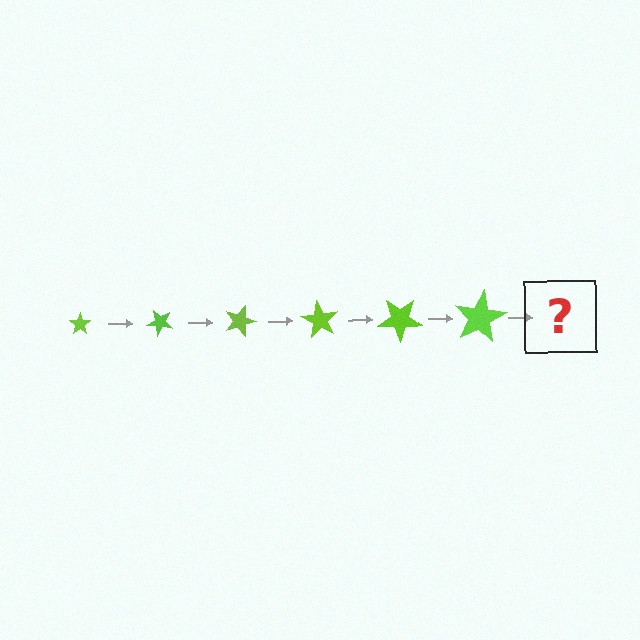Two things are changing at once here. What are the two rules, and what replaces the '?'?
The two rules are that the star grows larger each step and it rotates 45 degrees each step. The '?' should be a star, larger than the previous one and rotated 270 degrees from the start.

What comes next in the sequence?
The next element should be a star, larger than the previous one and rotated 270 degrees from the start.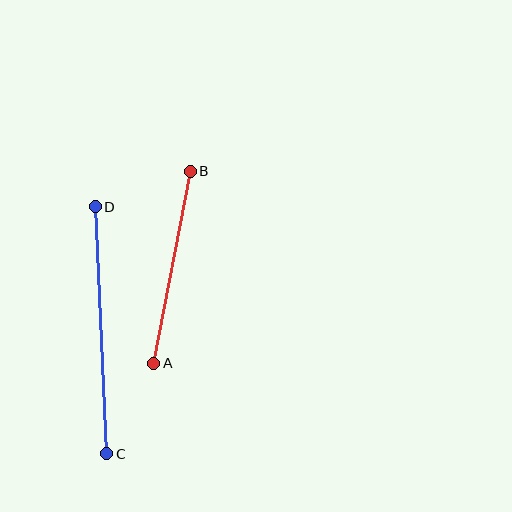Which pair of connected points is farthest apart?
Points C and D are farthest apart.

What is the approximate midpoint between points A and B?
The midpoint is at approximately (172, 267) pixels.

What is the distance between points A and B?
The distance is approximately 195 pixels.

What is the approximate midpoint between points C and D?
The midpoint is at approximately (101, 330) pixels.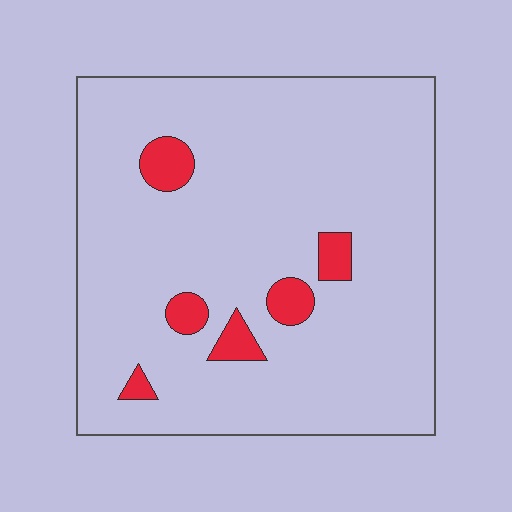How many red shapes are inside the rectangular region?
6.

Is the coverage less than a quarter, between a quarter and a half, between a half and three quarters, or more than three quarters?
Less than a quarter.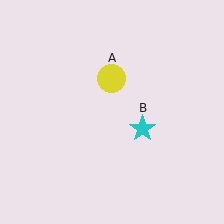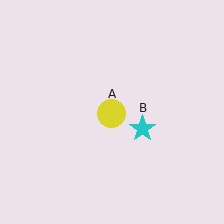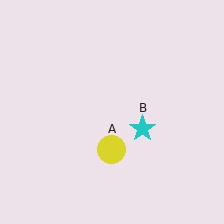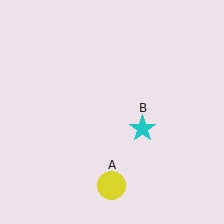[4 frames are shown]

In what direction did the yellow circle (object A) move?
The yellow circle (object A) moved down.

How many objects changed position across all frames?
1 object changed position: yellow circle (object A).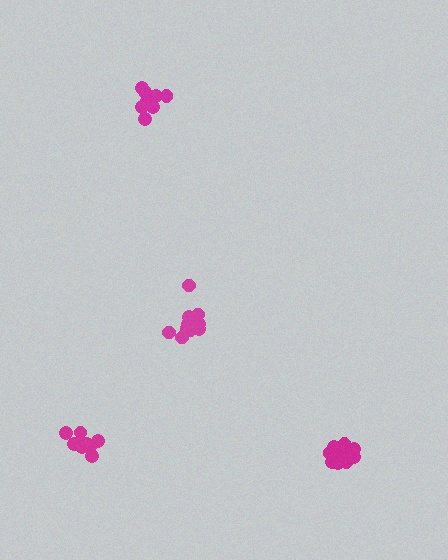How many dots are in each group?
Group 1: 10 dots, Group 2: 8 dots, Group 3: 13 dots, Group 4: 12 dots (43 total).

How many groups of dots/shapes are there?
There are 4 groups.